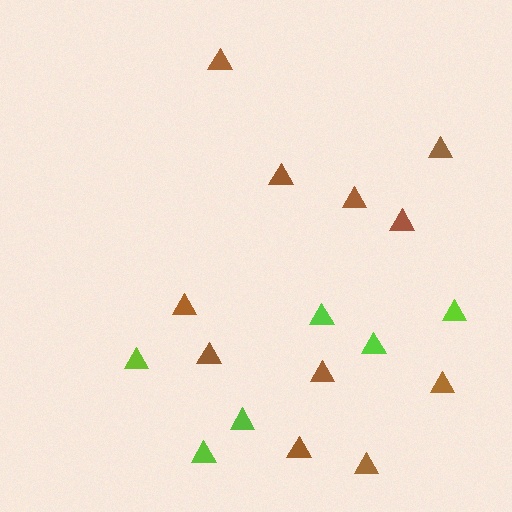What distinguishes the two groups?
There are 2 groups: one group of lime triangles (6) and one group of brown triangles (11).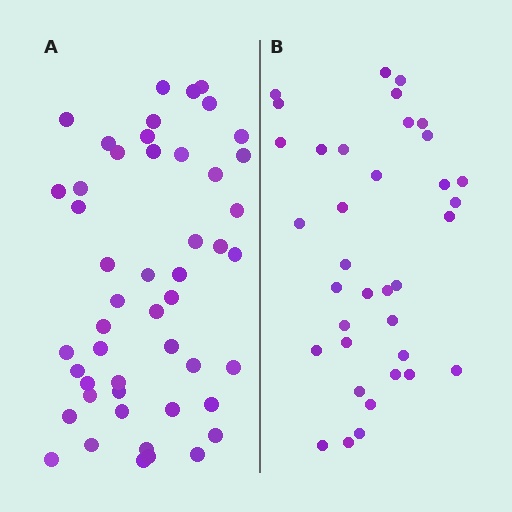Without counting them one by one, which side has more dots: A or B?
Region A (the left region) has more dots.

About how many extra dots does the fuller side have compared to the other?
Region A has approximately 15 more dots than region B.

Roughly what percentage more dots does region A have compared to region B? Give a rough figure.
About 35% more.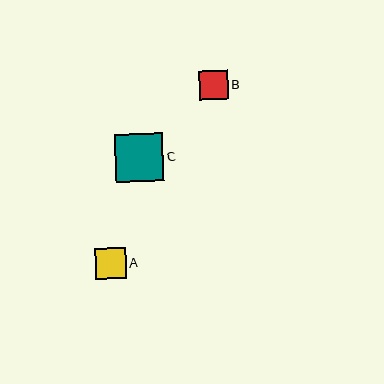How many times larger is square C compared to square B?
Square C is approximately 1.7 times the size of square B.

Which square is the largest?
Square C is the largest with a size of approximately 48 pixels.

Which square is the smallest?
Square B is the smallest with a size of approximately 29 pixels.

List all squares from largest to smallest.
From largest to smallest: C, A, B.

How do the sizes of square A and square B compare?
Square A and square B are approximately the same size.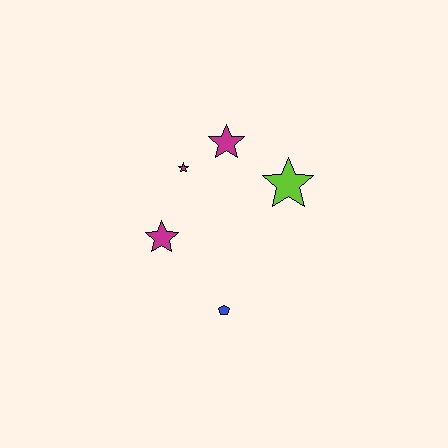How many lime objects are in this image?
There is 1 lime object.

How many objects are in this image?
There are 5 objects.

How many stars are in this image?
There are 4 stars.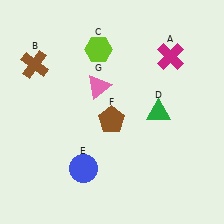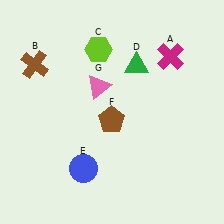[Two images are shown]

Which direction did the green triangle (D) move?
The green triangle (D) moved up.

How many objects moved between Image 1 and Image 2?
1 object moved between the two images.